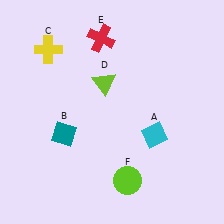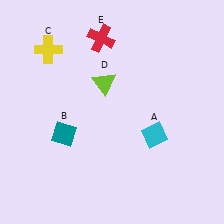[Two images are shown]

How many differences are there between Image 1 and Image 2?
There is 1 difference between the two images.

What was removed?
The lime circle (F) was removed in Image 2.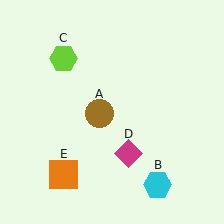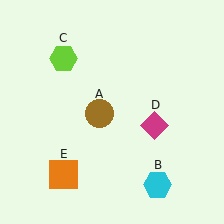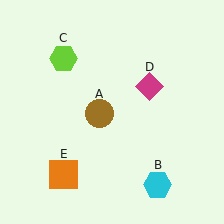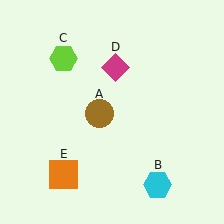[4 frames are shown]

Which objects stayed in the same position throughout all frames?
Brown circle (object A) and cyan hexagon (object B) and lime hexagon (object C) and orange square (object E) remained stationary.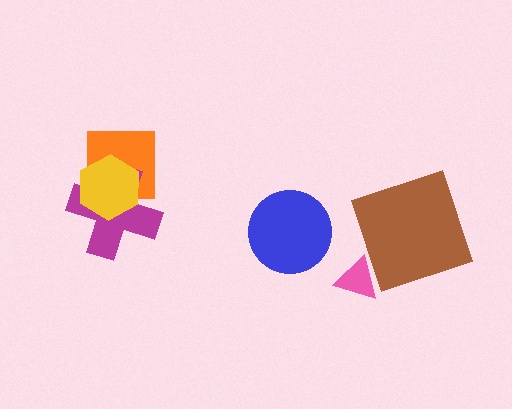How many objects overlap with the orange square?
2 objects overlap with the orange square.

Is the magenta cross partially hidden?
Yes, it is partially covered by another shape.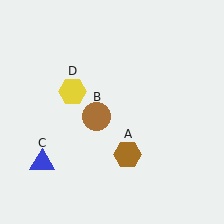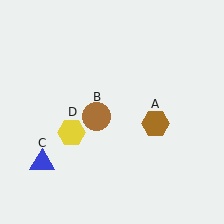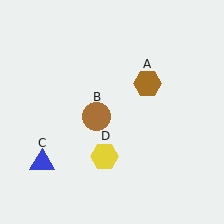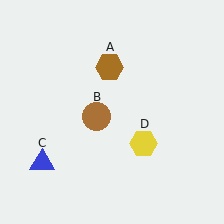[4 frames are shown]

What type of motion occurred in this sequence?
The brown hexagon (object A), yellow hexagon (object D) rotated counterclockwise around the center of the scene.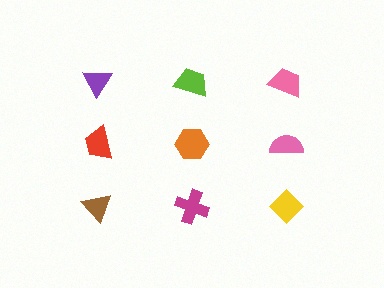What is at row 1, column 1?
A purple triangle.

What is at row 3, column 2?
A magenta cross.